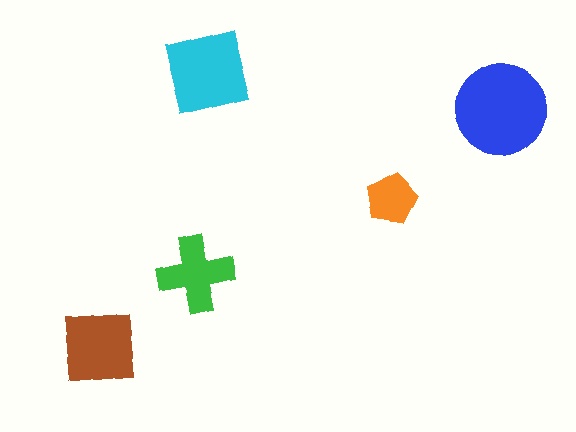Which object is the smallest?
The orange pentagon.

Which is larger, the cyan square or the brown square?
The cyan square.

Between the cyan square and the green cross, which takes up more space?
The cyan square.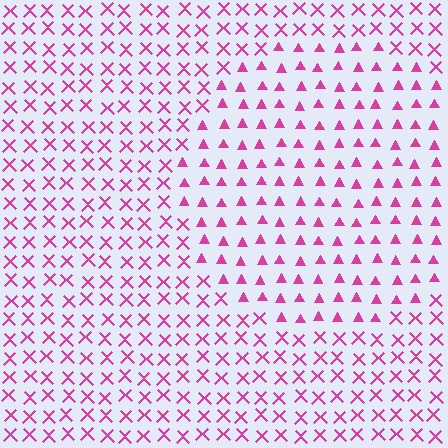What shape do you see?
I see a circle.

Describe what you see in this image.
The image is filled with small magenta elements arranged in a uniform grid. A circle-shaped region contains triangles, while the surrounding area contains X marks. The boundary is defined purely by the change in element shape.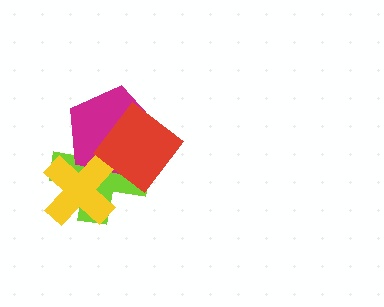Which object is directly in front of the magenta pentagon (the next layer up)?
The yellow cross is directly in front of the magenta pentagon.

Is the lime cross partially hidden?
Yes, it is partially covered by another shape.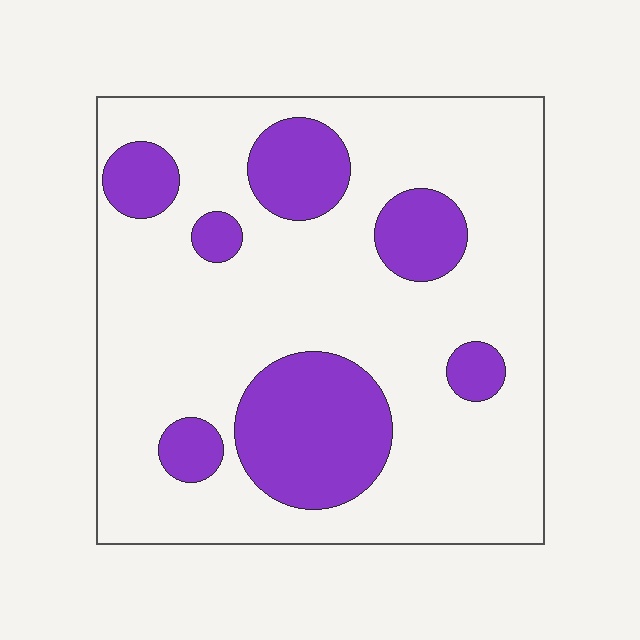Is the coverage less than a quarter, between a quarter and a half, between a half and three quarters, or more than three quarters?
Less than a quarter.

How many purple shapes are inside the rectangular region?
7.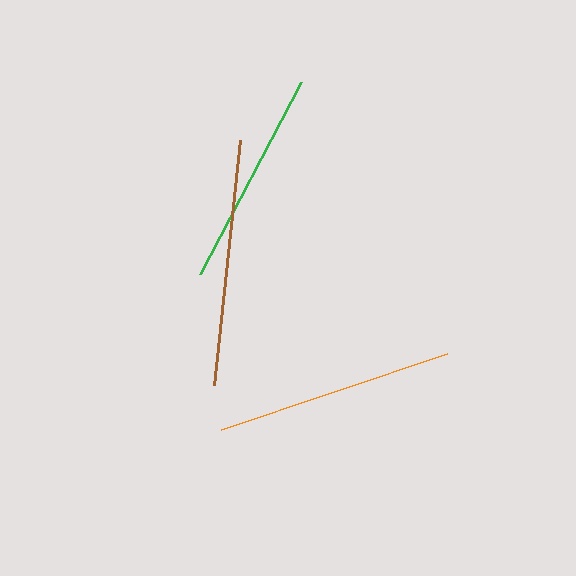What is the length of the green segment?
The green segment is approximately 216 pixels long.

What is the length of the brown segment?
The brown segment is approximately 247 pixels long.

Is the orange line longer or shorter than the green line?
The orange line is longer than the green line.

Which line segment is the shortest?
The green line is the shortest at approximately 216 pixels.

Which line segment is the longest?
The brown line is the longest at approximately 247 pixels.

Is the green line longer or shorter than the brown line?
The brown line is longer than the green line.